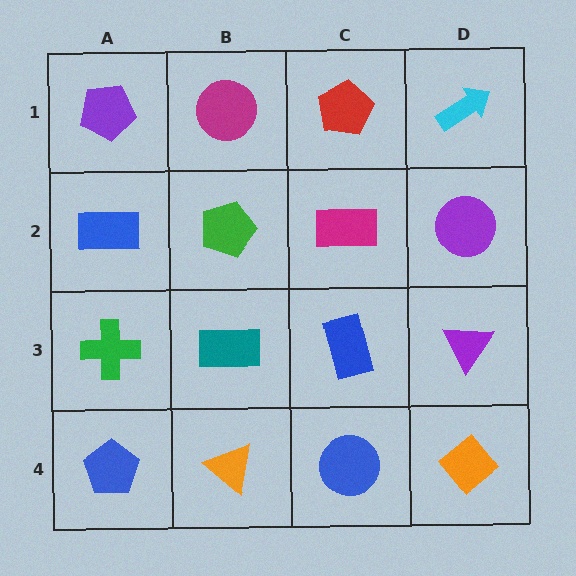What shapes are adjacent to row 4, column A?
A green cross (row 3, column A), an orange triangle (row 4, column B).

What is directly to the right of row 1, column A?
A magenta circle.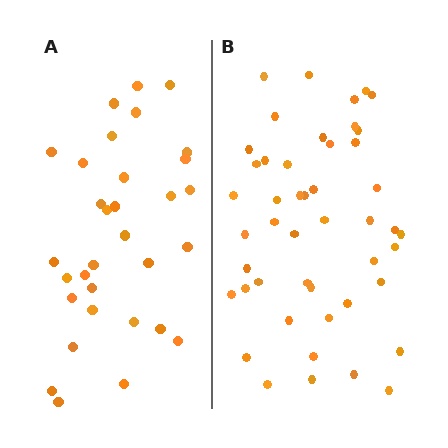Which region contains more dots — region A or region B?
Region B (the right region) has more dots.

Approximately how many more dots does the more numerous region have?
Region B has approximately 15 more dots than region A.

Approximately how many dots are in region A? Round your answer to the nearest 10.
About 30 dots. (The exact count is 32, which rounds to 30.)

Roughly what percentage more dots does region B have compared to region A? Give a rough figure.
About 45% more.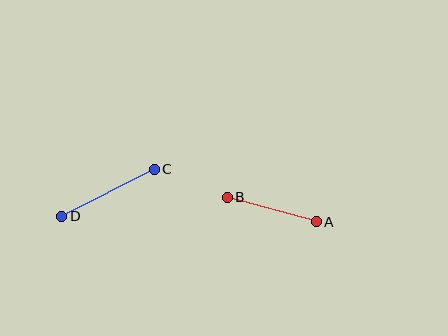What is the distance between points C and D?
The distance is approximately 104 pixels.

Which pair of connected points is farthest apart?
Points C and D are farthest apart.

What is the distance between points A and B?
The distance is approximately 92 pixels.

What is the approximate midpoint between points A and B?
The midpoint is at approximately (272, 210) pixels.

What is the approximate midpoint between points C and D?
The midpoint is at approximately (108, 193) pixels.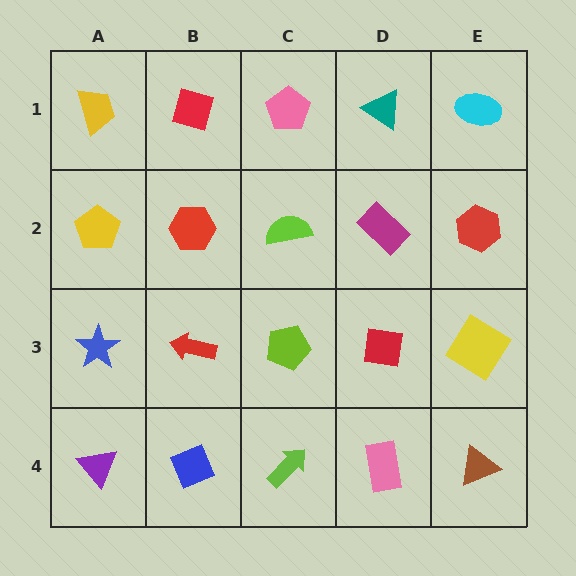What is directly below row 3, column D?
A pink rectangle.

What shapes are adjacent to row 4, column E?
A yellow diamond (row 3, column E), a pink rectangle (row 4, column D).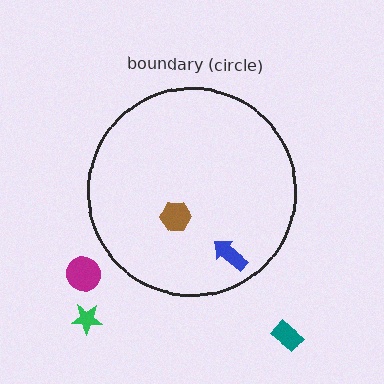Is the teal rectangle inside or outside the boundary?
Outside.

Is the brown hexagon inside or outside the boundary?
Inside.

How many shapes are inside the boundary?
2 inside, 3 outside.